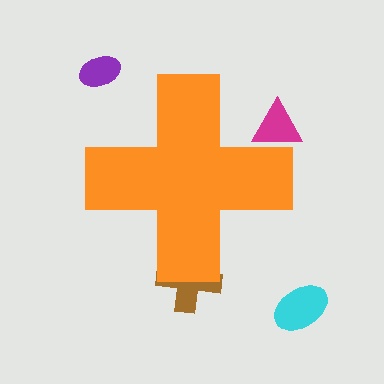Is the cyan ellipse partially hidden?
No, the cyan ellipse is fully visible.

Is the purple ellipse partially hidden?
No, the purple ellipse is fully visible.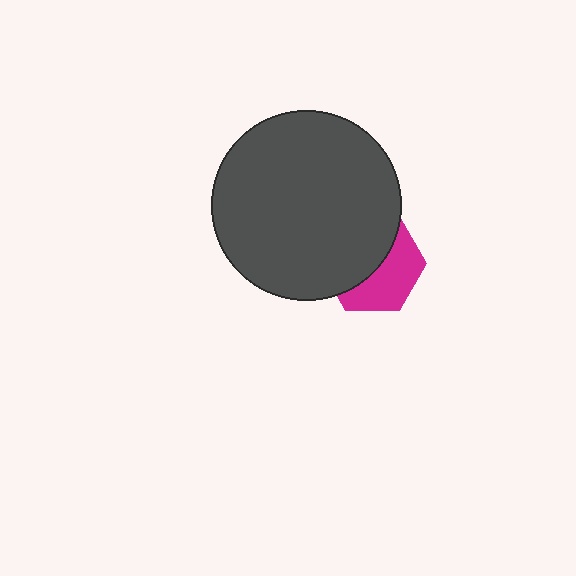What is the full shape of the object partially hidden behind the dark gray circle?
The partially hidden object is a magenta hexagon.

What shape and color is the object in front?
The object in front is a dark gray circle.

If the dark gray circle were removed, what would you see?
You would see the complete magenta hexagon.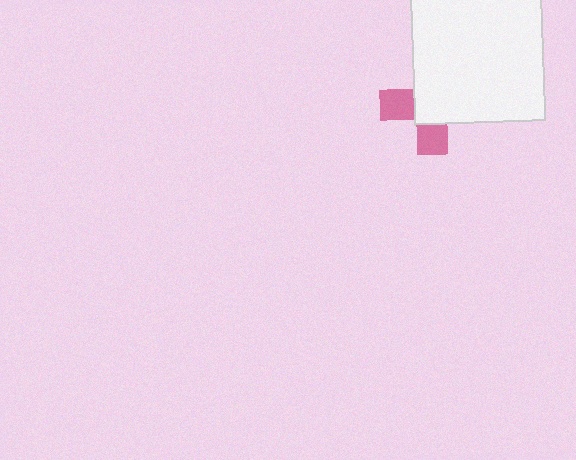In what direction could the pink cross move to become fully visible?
The pink cross could move toward the lower-left. That would shift it out from behind the white rectangle entirely.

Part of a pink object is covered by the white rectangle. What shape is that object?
It is a cross.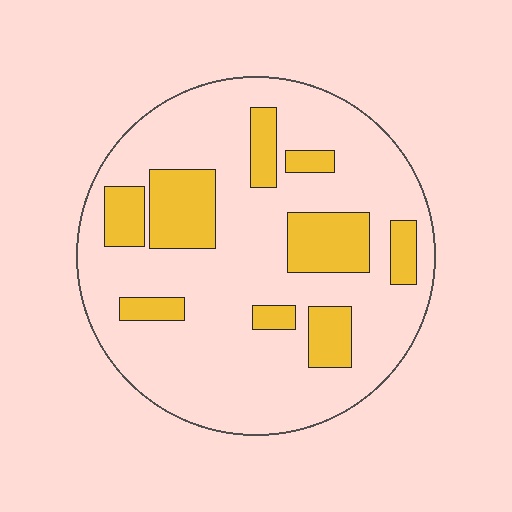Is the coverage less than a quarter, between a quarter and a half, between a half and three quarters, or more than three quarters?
Less than a quarter.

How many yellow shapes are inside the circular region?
9.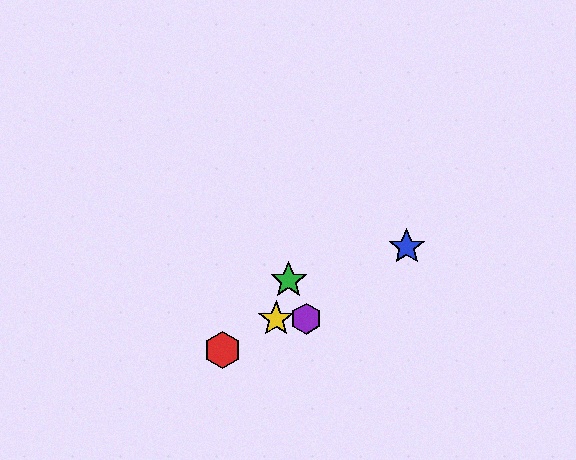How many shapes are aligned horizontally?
2 shapes (the yellow star, the purple hexagon) are aligned horizontally.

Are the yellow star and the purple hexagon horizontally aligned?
Yes, both are at y≈319.